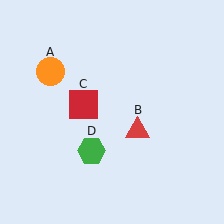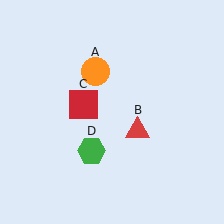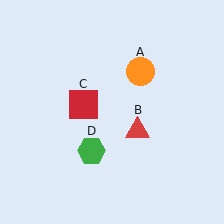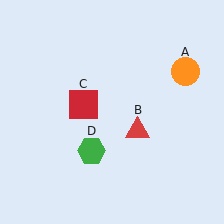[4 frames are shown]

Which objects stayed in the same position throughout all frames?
Red triangle (object B) and red square (object C) and green hexagon (object D) remained stationary.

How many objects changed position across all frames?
1 object changed position: orange circle (object A).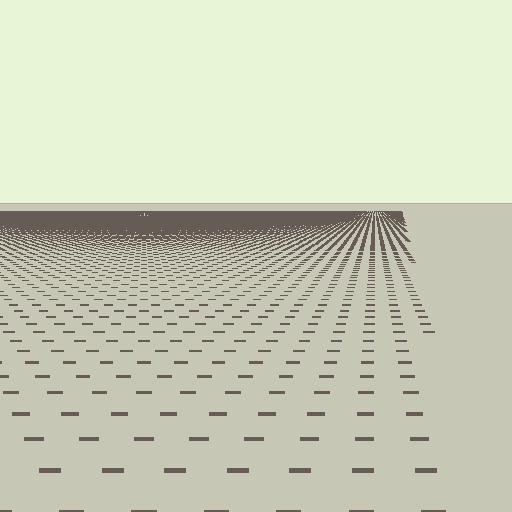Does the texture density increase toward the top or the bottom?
Density increases toward the top.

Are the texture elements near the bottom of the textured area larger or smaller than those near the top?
Larger. Near the bottom, elements are closer to the viewer and appear at a bigger on-screen size.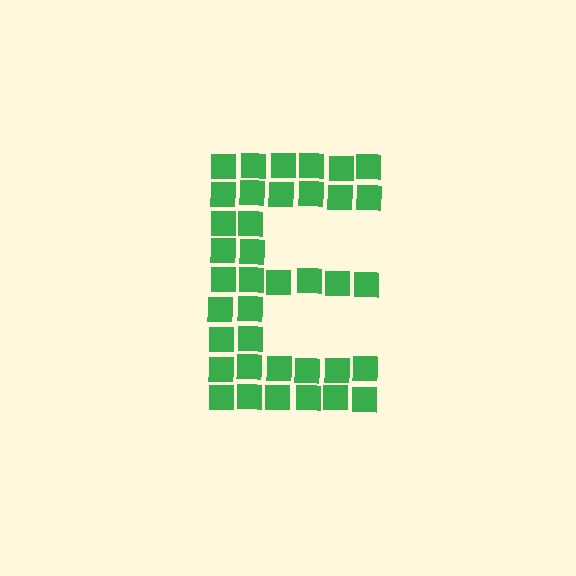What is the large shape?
The large shape is the letter E.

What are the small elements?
The small elements are squares.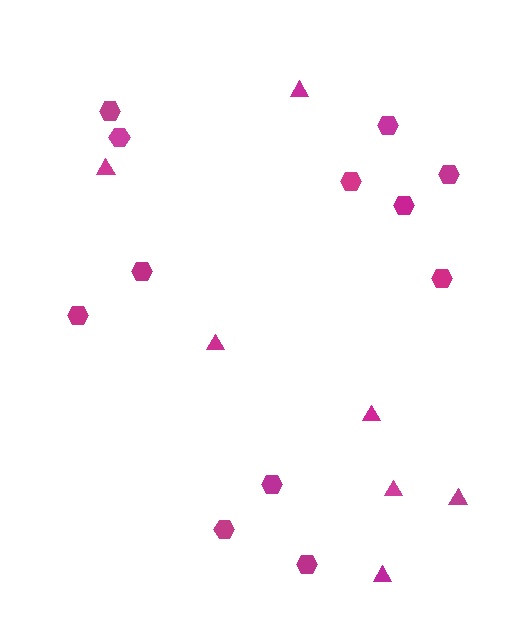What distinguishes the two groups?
There are 2 groups: one group of hexagons (12) and one group of triangles (7).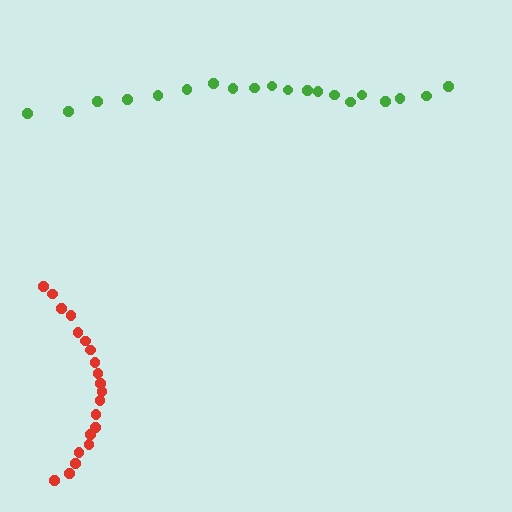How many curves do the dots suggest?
There are 2 distinct paths.